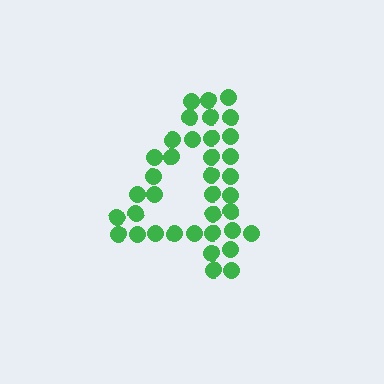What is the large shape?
The large shape is the digit 4.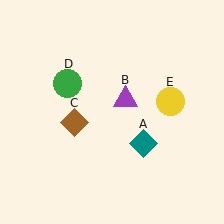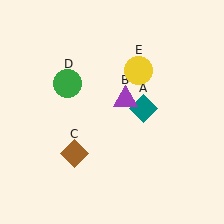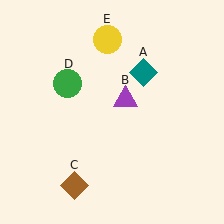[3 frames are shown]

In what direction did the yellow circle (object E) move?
The yellow circle (object E) moved up and to the left.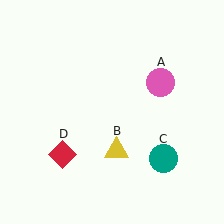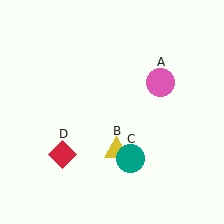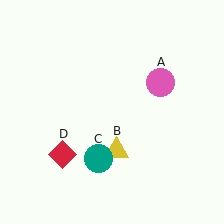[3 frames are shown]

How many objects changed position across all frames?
1 object changed position: teal circle (object C).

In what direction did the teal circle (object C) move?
The teal circle (object C) moved left.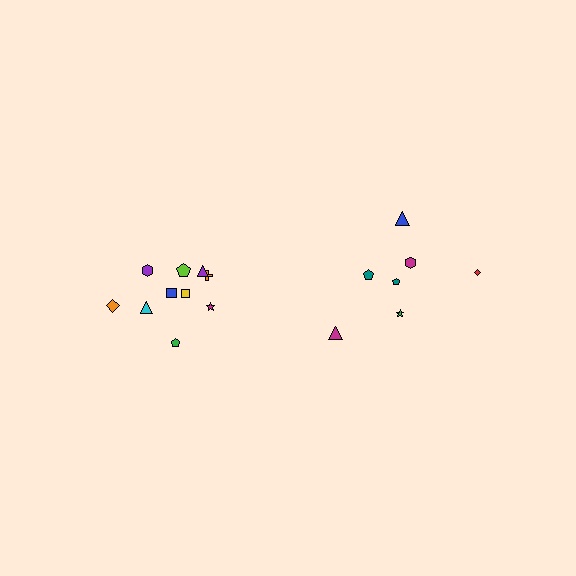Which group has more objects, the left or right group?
The left group.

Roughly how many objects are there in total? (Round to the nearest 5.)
Roughly 15 objects in total.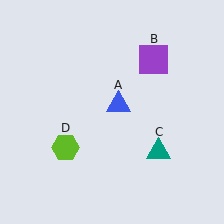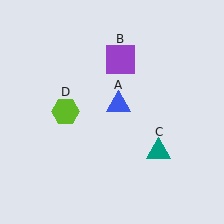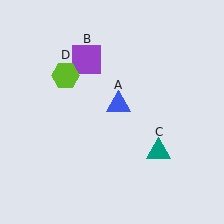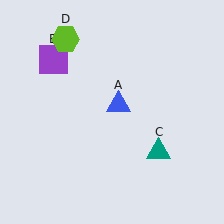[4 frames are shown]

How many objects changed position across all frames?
2 objects changed position: purple square (object B), lime hexagon (object D).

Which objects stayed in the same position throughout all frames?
Blue triangle (object A) and teal triangle (object C) remained stationary.